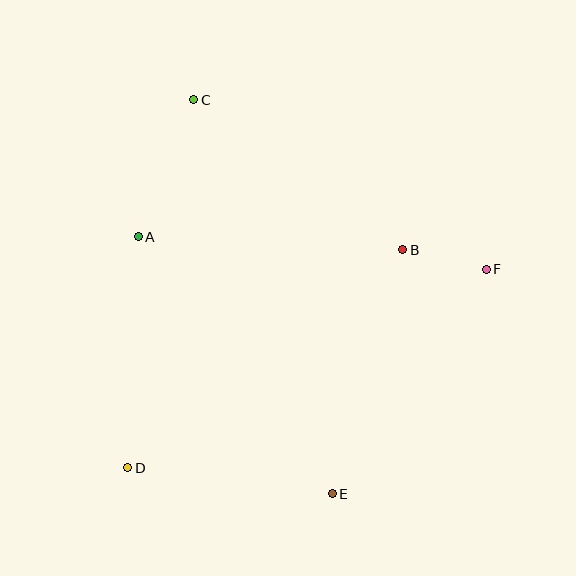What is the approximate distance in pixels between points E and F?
The distance between E and F is approximately 272 pixels.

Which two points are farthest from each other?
Points C and E are farthest from each other.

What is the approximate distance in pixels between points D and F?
The distance between D and F is approximately 410 pixels.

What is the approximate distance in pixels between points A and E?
The distance between A and E is approximately 322 pixels.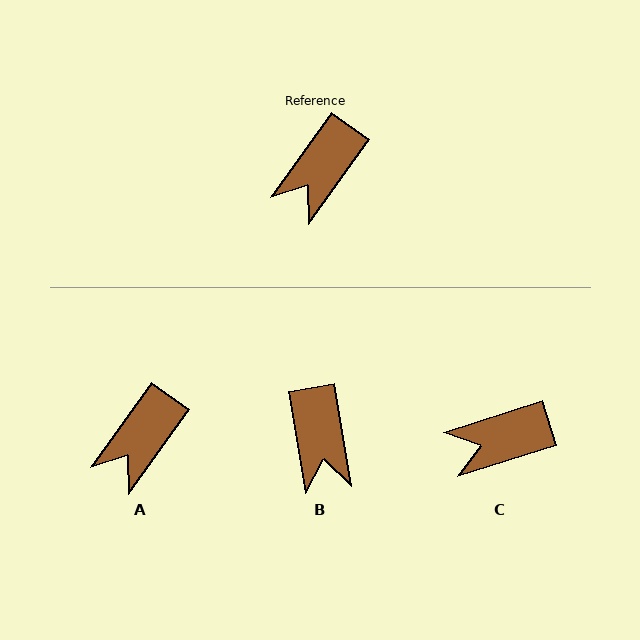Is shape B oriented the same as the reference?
No, it is off by about 45 degrees.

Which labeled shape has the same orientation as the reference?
A.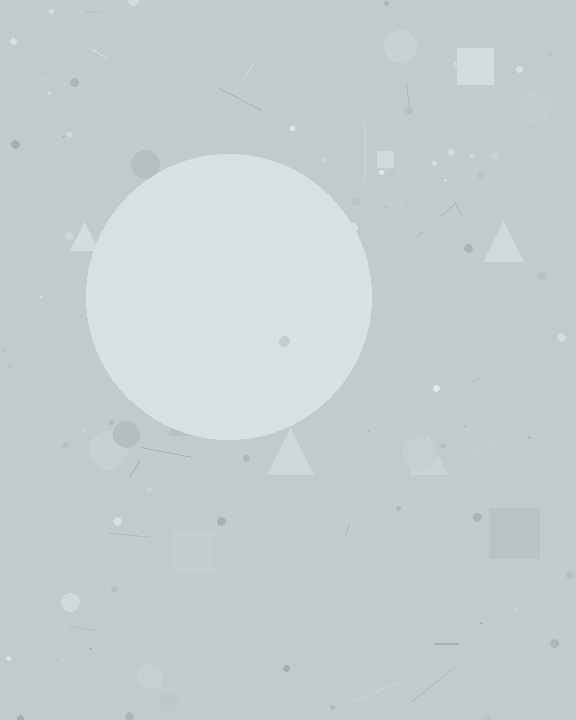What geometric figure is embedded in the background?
A circle is embedded in the background.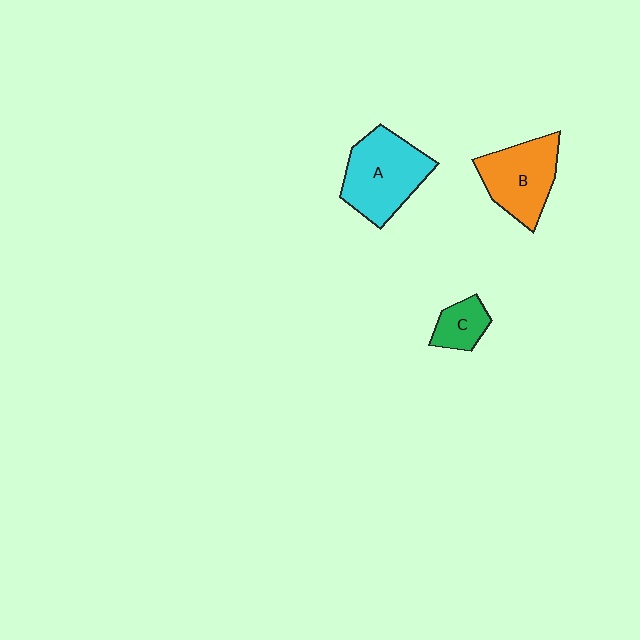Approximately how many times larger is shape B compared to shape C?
Approximately 2.2 times.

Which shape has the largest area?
Shape A (cyan).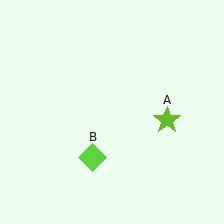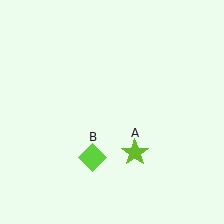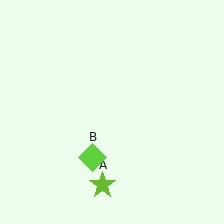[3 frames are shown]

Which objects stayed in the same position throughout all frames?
Lime diamond (object B) remained stationary.